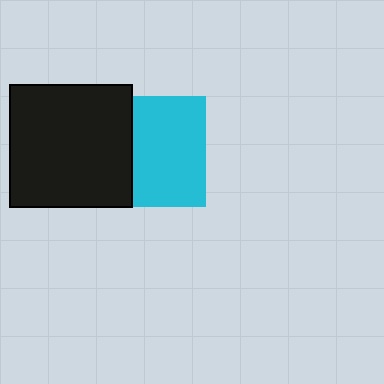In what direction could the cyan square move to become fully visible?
The cyan square could move right. That would shift it out from behind the black square entirely.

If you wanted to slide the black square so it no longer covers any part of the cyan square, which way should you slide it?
Slide it left — that is the most direct way to separate the two shapes.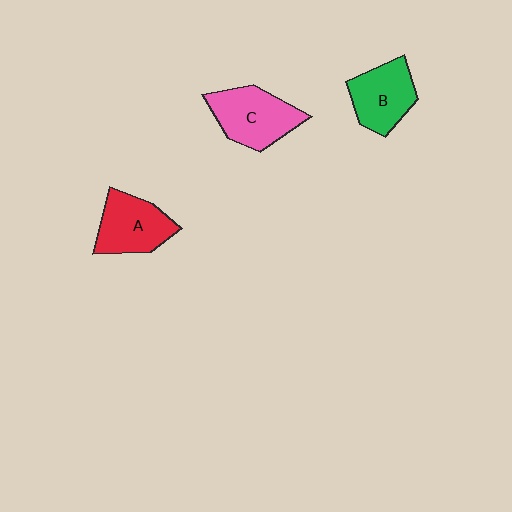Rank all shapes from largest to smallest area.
From largest to smallest: C (pink), A (red), B (green).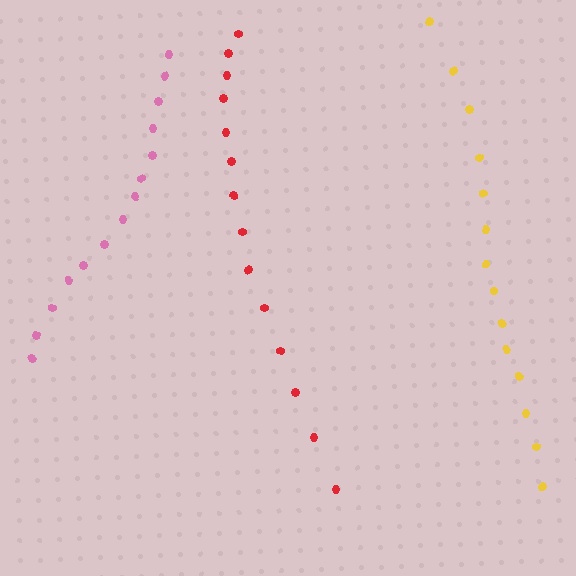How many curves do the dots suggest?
There are 3 distinct paths.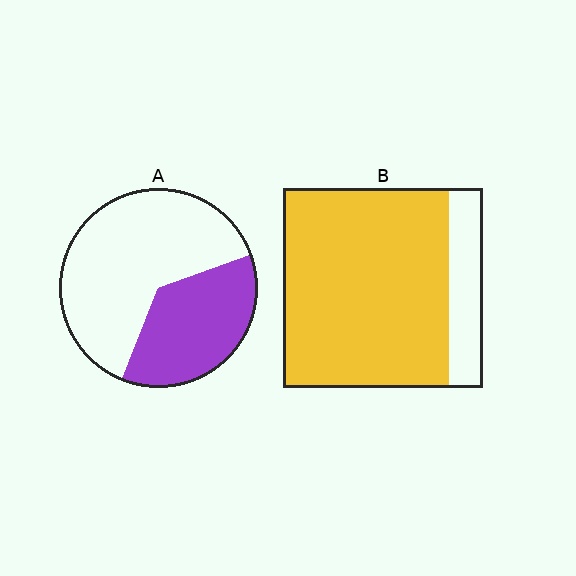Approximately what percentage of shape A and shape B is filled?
A is approximately 35% and B is approximately 85%.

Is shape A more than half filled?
No.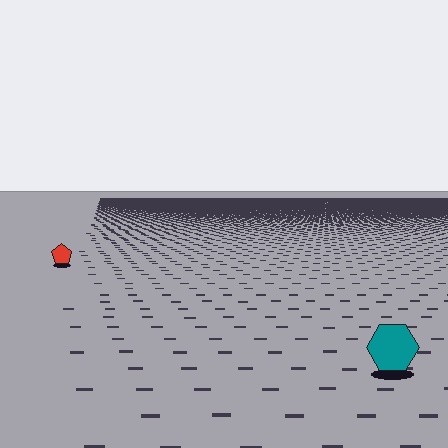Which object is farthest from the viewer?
The red pentagon is farthest from the viewer. It appears smaller and the ground texture around it is denser.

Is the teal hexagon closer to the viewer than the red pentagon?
Yes. The teal hexagon is closer — you can tell from the texture gradient: the ground texture is coarser near it.